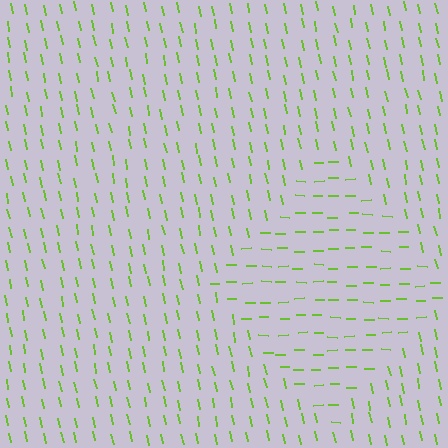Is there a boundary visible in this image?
Yes, there is a texture boundary formed by a change in line orientation.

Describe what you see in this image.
The image is filled with small lime line segments. A diamond region in the image has lines oriented differently from the surrounding lines, creating a visible texture boundary.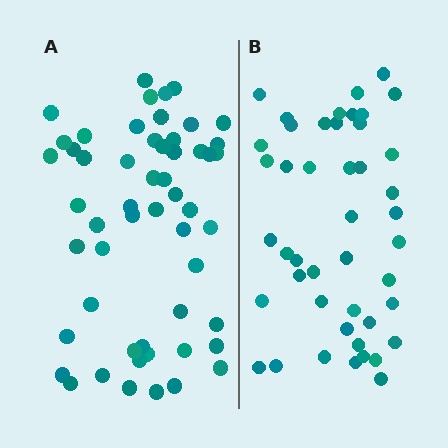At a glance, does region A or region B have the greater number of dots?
Region A (the left region) has more dots.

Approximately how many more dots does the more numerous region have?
Region A has roughly 8 or so more dots than region B.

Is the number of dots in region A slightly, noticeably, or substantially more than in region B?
Region A has only slightly more — the two regions are fairly close. The ratio is roughly 1.2 to 1.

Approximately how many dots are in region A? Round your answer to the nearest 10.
About 50 dots. (The exact count is 54, which rounds to 50.)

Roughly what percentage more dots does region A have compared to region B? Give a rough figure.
About 20% more.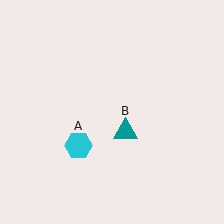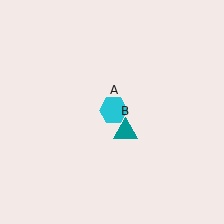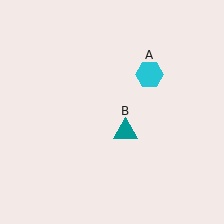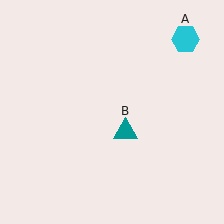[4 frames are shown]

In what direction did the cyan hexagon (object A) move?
The cyan hexagon (object A) moved up and to the right.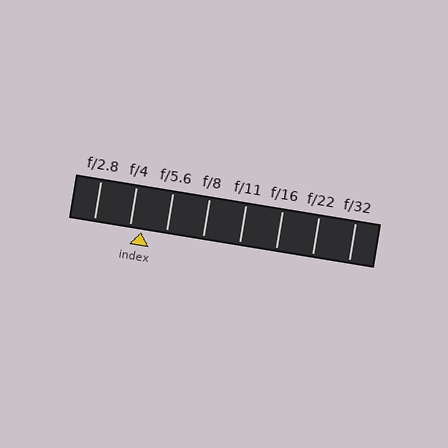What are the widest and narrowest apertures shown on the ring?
The widest aperture shown is f/2.8 and the narrowest is f/32.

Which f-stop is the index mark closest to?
The index mark is closest to f/4.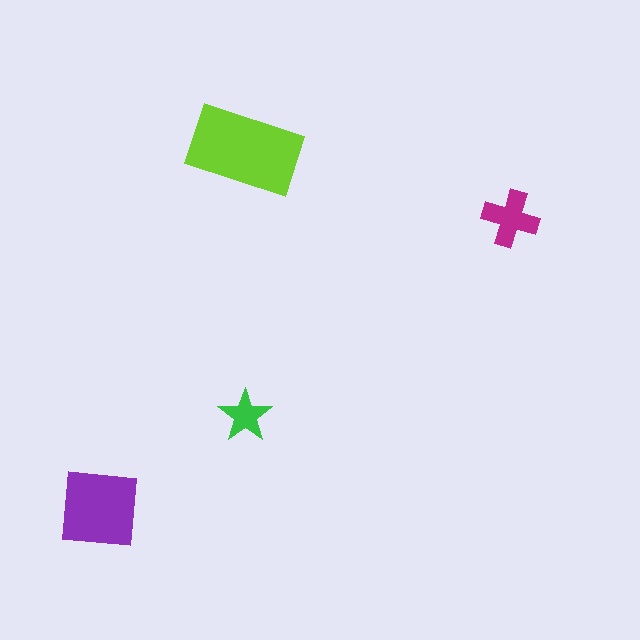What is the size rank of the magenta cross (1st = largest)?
3rd.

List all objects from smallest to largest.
The green star, the magenta cross, the purple square, the lime rectangle.